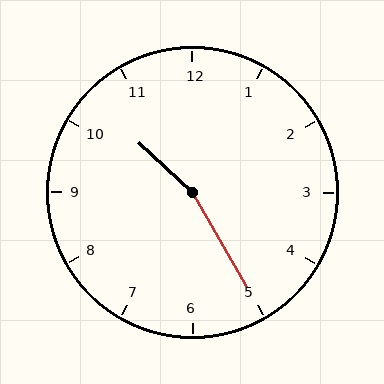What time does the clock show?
10:25.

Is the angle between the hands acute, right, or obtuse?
It is obtuse.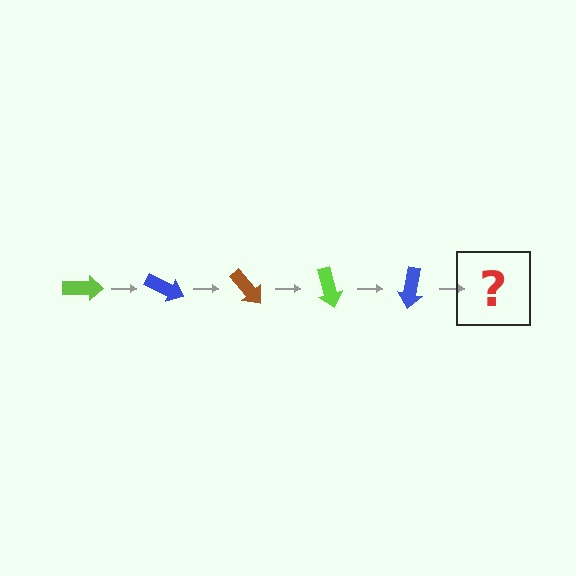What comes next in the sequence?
The next element should be a brown arrow, rotated 125 degrees from the start.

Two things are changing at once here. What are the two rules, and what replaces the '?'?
The two rules are that it rotates 25 degrees each step and the color cycles through lime, blue, and brown. The '?' should be a brown arrow, rotated 125 degrees from the start.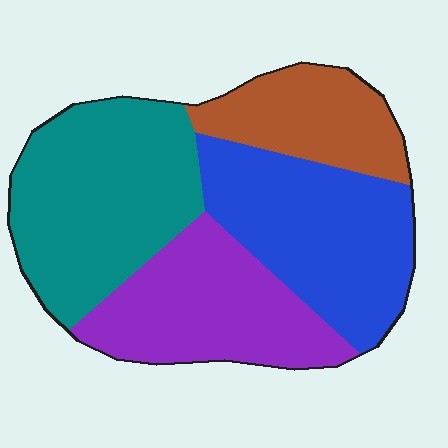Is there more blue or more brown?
Blue.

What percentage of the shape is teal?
Teal takes up about one third (1/3) of the shape.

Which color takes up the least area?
Brown, at roughly 15%.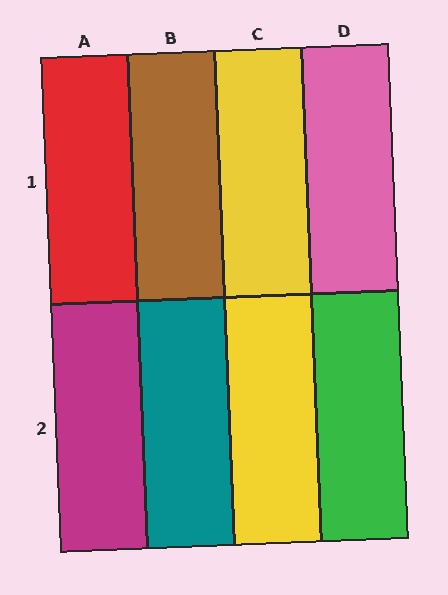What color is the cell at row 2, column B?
Teal.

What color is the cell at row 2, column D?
Green.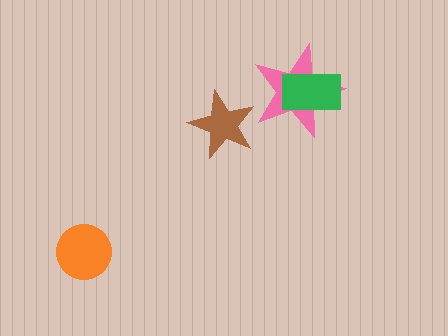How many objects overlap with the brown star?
0 objects overlap with the brown star.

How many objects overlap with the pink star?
1 object overlaps with the pink star.